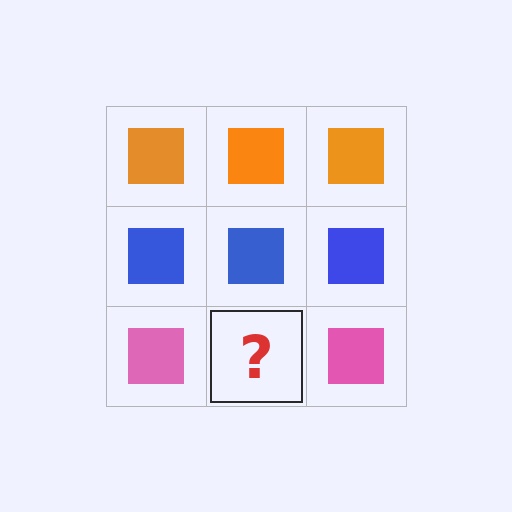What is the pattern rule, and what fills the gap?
The rule is that each row has a consistent color. The gap should be filled with a pink square.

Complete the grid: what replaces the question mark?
The question mark should be replaced with a pink square.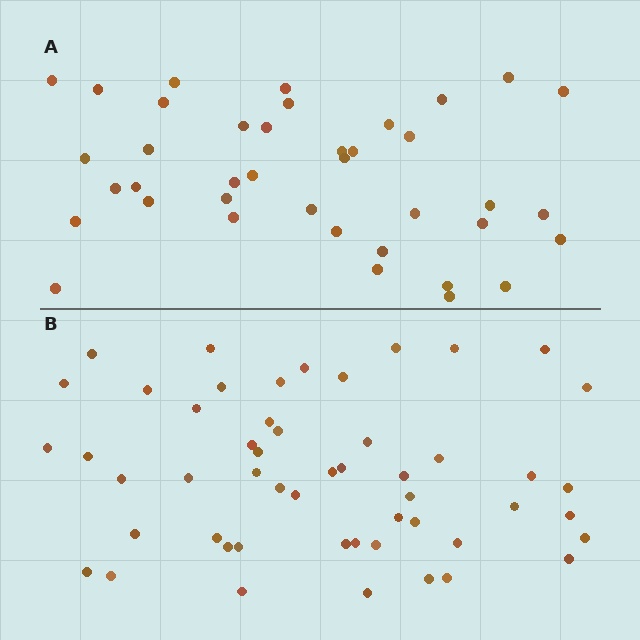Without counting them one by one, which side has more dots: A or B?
Region B (the bottom region) has more dots.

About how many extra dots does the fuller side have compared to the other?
Region B has approximately 15 more dots than region A.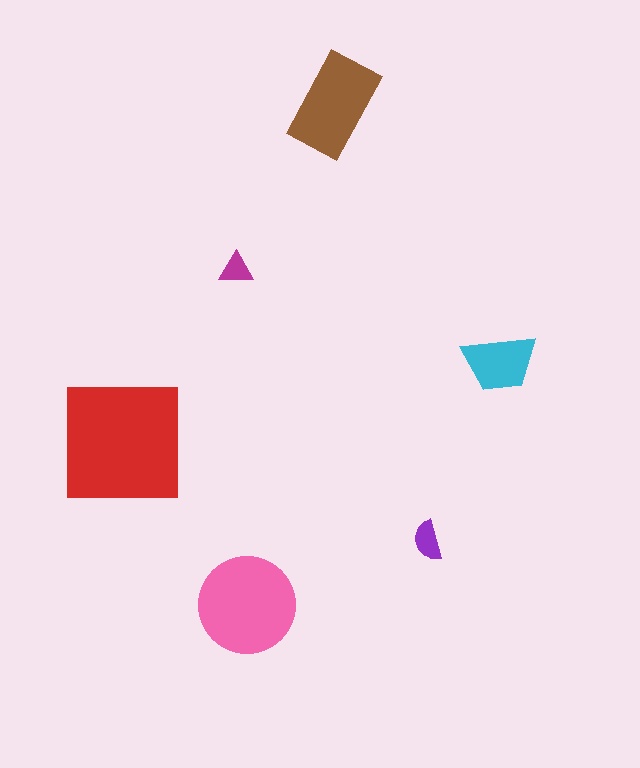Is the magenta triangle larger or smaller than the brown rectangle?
Smaller.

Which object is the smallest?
The magenta triangle.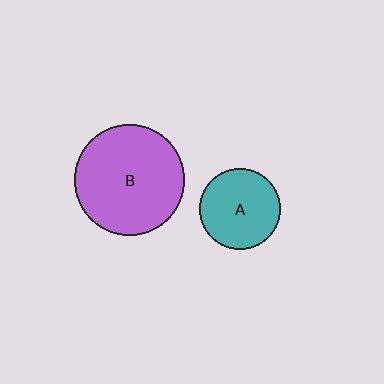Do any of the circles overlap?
No, none of the circles overlap.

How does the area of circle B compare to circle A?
Approximately 1.9 times.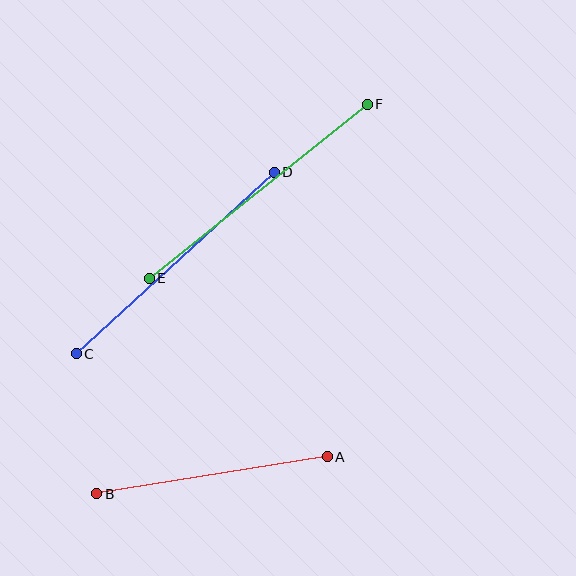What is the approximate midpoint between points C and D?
The midpoint is at approximately (175, 263) pixels.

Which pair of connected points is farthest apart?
Points E and F are farthest apart.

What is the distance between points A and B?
The distance is approximately 233 pixels.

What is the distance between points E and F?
The distance is approximately 279 pixels.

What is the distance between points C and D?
The distance is approximately 269 pixels.